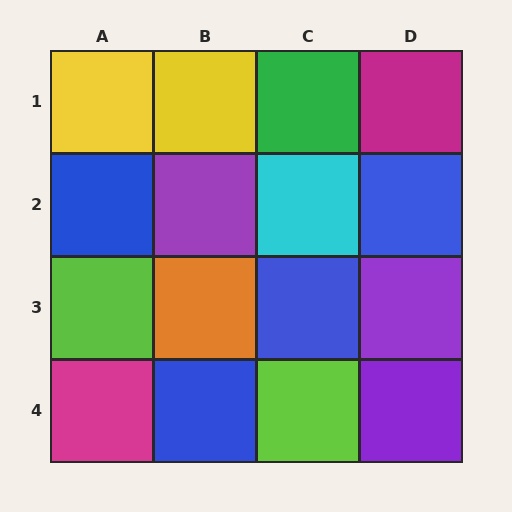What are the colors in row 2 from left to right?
Blue, purple, cyan, blue.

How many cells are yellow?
2 cells are yellow.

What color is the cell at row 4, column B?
Blue.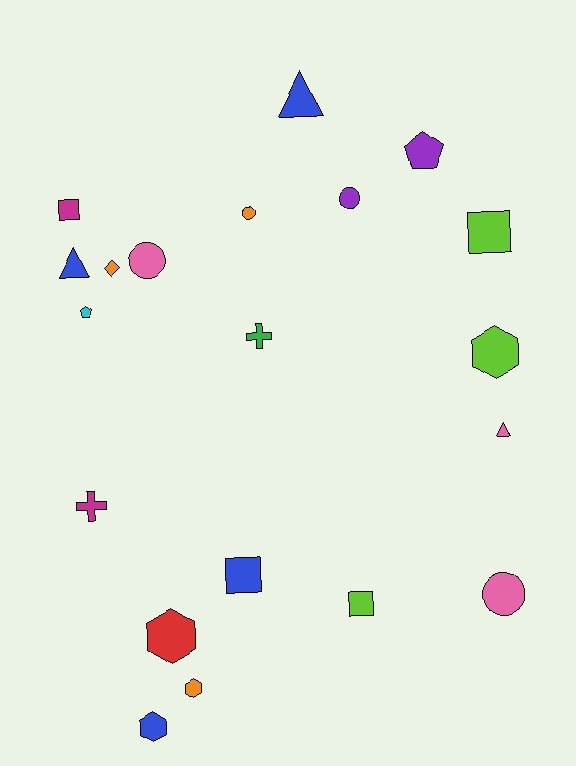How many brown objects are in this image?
There are no brown objects.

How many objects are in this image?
There are 20 objects.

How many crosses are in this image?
There are 2 crosses.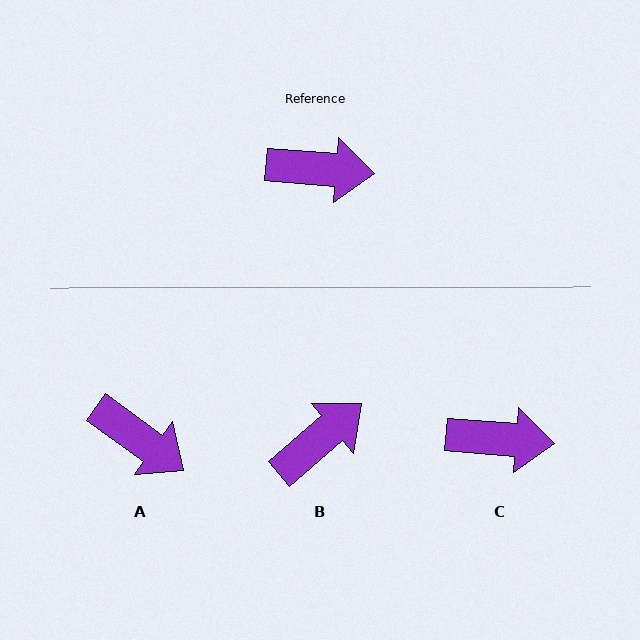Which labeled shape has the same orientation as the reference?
C.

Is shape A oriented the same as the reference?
No, it is off by about 31 degrees.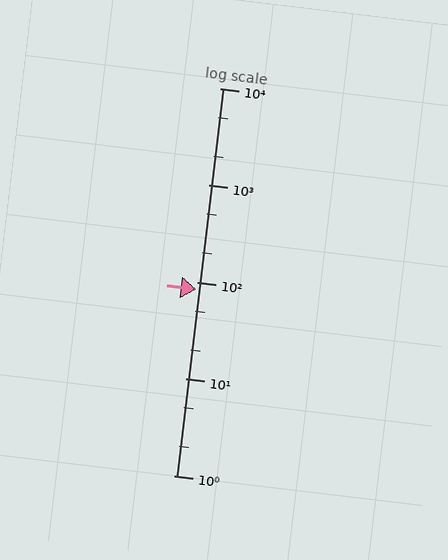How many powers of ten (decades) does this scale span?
The scale spans 4 decades, from 1 to 10000.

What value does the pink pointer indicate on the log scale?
The pointer indicates approximately 84.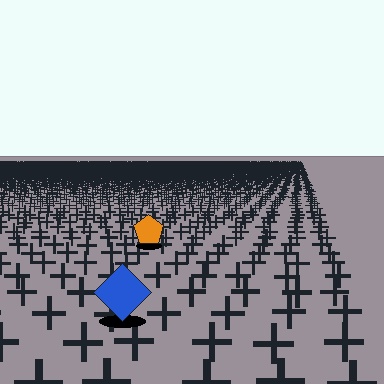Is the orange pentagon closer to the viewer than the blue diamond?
No. The blue diamond is closer — you can tell from the texture gradient: the ground texture is coarser near it.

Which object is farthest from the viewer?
The orange pentagon is farthest from the viewer. It appears smaller and the ground texture around it is denser.